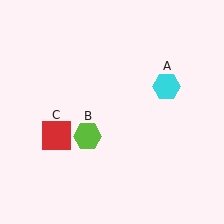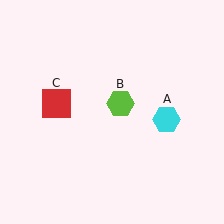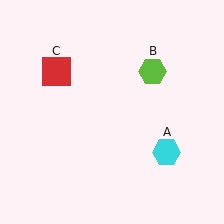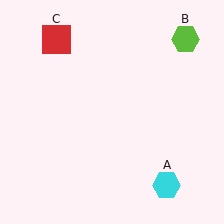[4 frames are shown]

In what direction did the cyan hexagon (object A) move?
The cyan hexagon (object A) moved down.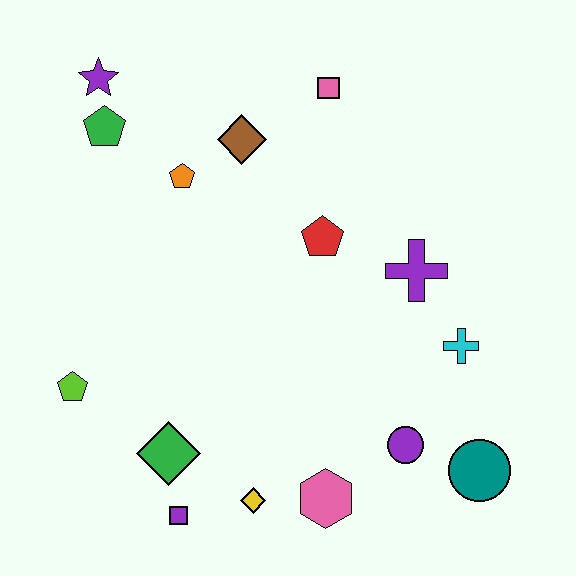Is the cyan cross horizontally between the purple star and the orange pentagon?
No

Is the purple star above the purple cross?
Yes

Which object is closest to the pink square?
The brown diamond is closest to the pink square.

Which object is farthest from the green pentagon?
The teal circle is farthest from the green pentagon.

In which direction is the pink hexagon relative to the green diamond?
The pink hexagon is to the right of the green diamond.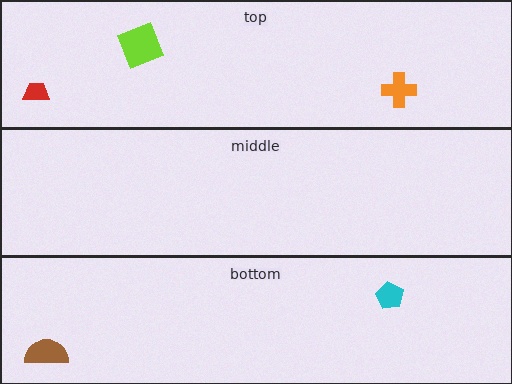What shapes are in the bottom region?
The brown semicircle, the cyan pentagon.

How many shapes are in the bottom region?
2.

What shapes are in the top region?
The orange cross, the red trapezoid, the lime square.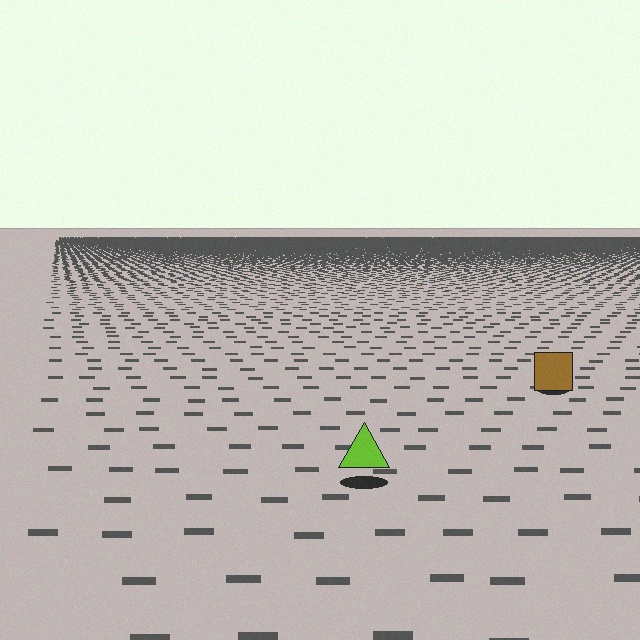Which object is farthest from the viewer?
The brown square is farthest from the viewer. It appears smaller and the ground texture around it is denser.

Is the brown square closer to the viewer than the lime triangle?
No. The lime triangle is closer — you can tell from the texture gradient: the ground texture is coarser near it.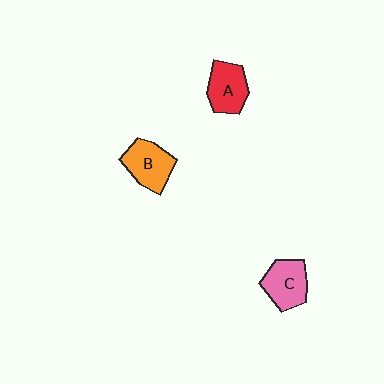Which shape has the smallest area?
Shape A (red).